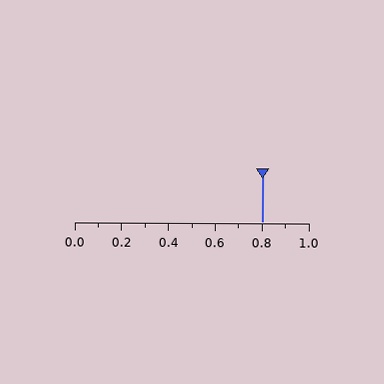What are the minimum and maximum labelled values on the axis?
The axis runs from 0.0 to 1.0.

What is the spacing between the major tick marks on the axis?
The major ticks are spaced 0.2 apart.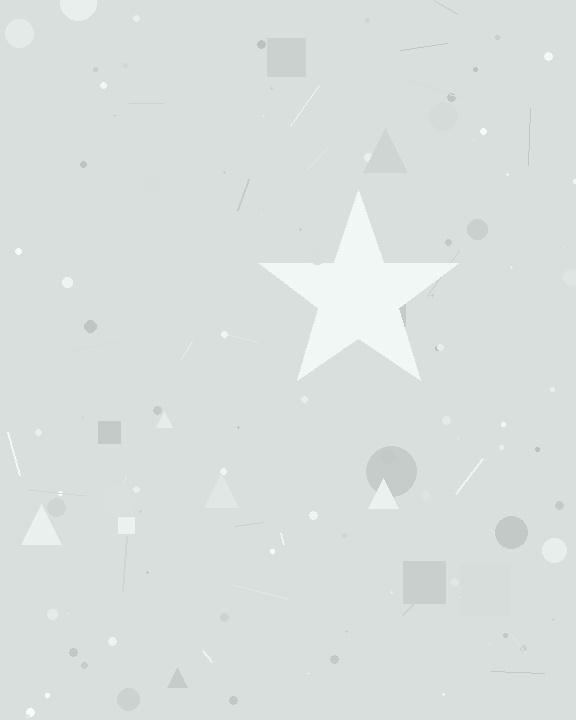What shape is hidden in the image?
A star is hidden in the image.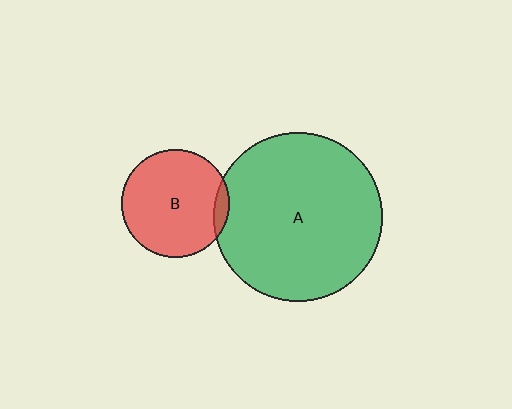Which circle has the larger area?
Circle A (green).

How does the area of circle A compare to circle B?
Approximately 2.4 times.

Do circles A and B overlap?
Yes.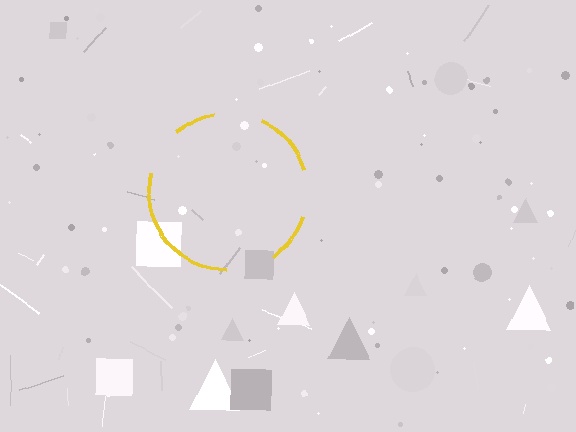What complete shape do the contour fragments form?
The contour fragments form a circle.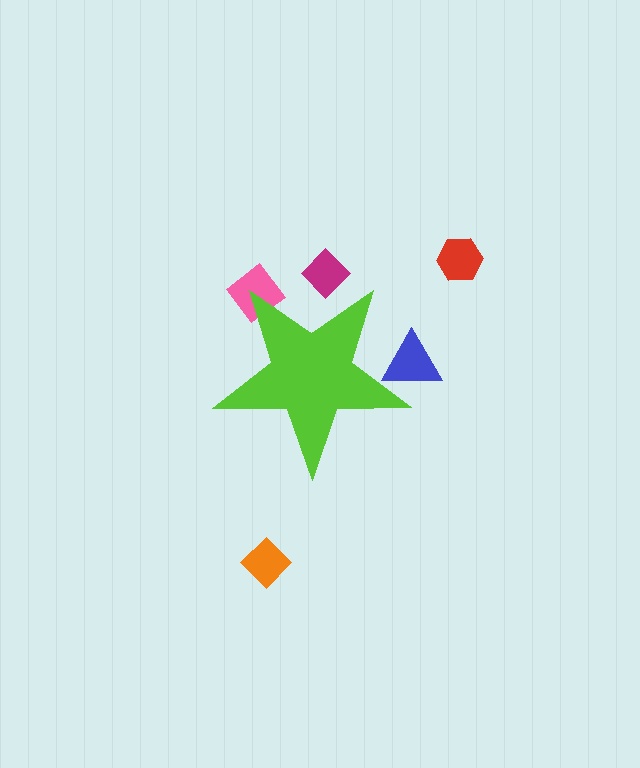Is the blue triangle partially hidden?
Yes, the blue triangle is partially hidden behind the lime star.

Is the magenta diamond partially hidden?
Yes, the magenta diamond is partially hidden behind the lime star.